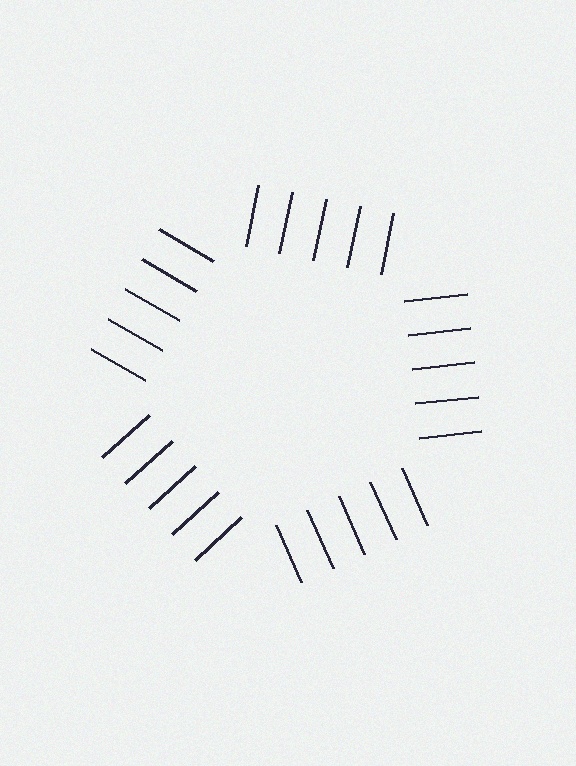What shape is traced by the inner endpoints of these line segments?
An illusory pentagon — the line segments terminate on its edges but no continuous stroke is drawn.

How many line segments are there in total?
25 — 5 along each of the 5 edges.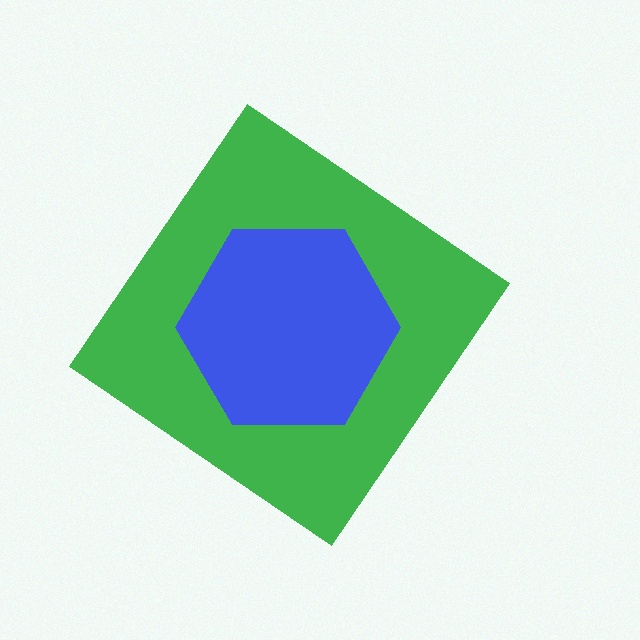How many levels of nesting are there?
2.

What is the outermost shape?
The green diamond.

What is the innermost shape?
The blue hexagon.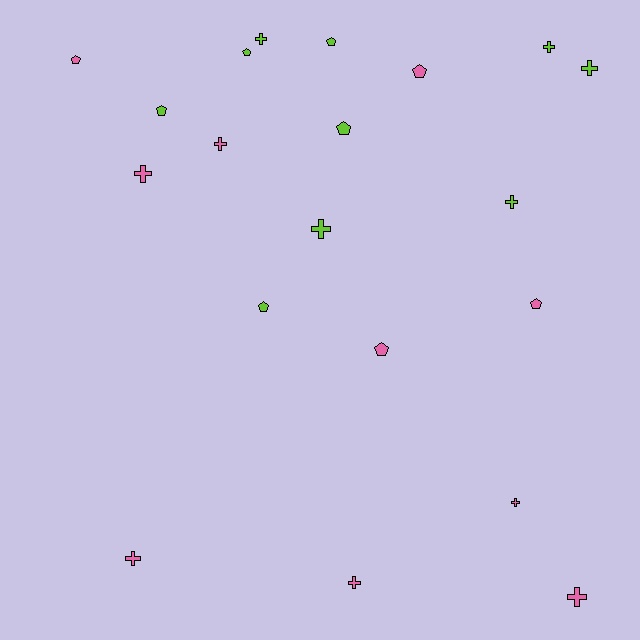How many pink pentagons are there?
There are 4 pink pentagons.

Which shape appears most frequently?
Cross, with 11 objects.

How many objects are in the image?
There are 20 objects.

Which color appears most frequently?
Lime, with 10 objects.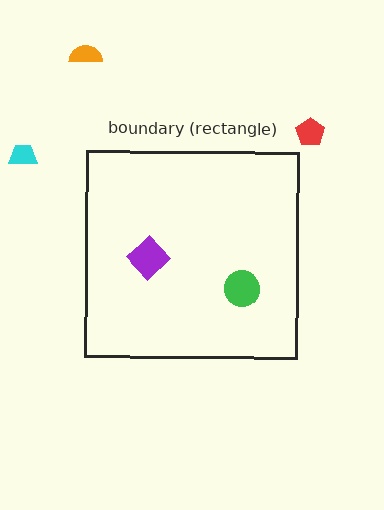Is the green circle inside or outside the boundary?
Inside.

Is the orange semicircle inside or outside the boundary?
Outside.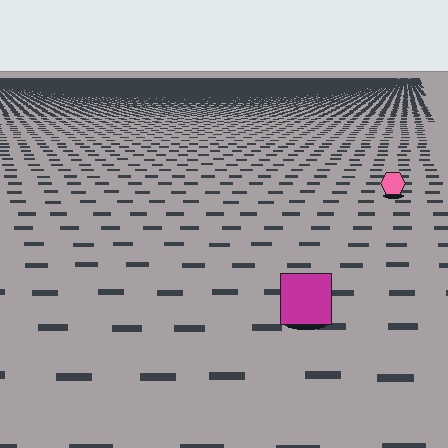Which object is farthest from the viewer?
The pink hexagon is farthest from the viewer. It appears smaller and the ground texture around it is denser.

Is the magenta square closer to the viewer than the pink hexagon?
Yes. The magenta square is closer — you can tell from the texture gradient: the ground texture is coarser near it.